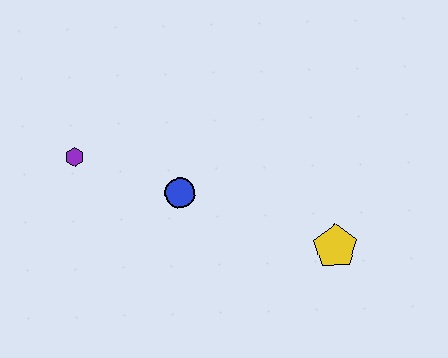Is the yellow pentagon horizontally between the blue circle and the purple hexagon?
No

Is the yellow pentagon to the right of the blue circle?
Yes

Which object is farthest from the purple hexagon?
The yellow pentagon is farthest from the purple hexagon.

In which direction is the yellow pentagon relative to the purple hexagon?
The yellow pentagon is to the right of the purple hexagon.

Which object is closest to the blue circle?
The purple hexagon is closest to the blue circle.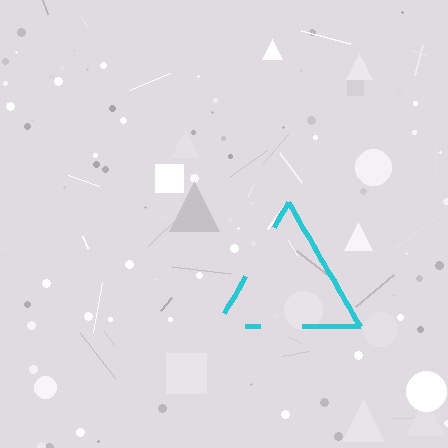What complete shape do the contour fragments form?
The contour fragments form a triangle.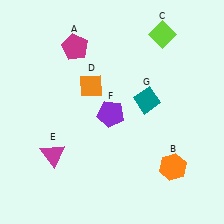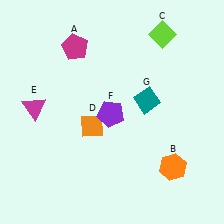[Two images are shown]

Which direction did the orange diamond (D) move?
The orange diamond (D) moved down.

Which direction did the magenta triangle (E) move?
The magenta triangle (E) moved up.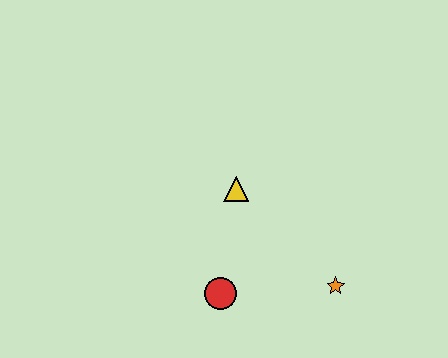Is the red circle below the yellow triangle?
Yes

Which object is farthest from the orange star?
The yellow triangle is farthest from the orange star.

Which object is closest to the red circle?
The yellow triangle is closest to the red circle.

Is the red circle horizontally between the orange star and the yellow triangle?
No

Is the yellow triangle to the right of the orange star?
No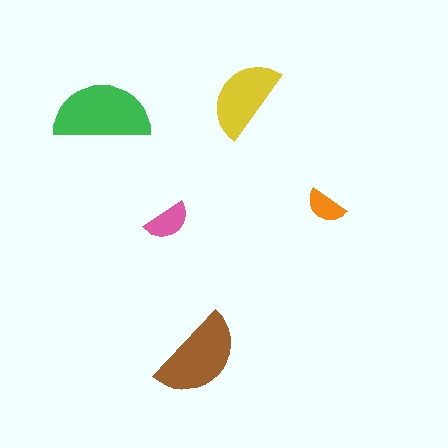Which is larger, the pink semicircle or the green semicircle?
The green one.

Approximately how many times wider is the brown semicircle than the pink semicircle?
About 2 times wider.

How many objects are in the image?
There are 5 objects in the image.